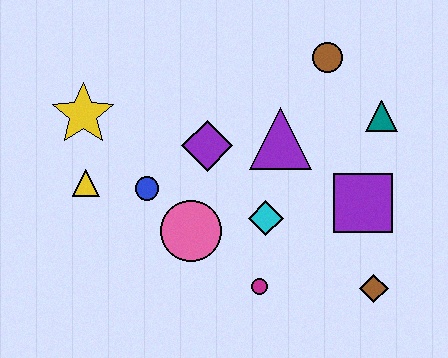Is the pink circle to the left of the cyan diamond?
Yes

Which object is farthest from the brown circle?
The yellow triangle is farthest from the brown circle.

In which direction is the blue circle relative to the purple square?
The blue circle is to the left of the purple square.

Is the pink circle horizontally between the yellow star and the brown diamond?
Yes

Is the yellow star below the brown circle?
Yes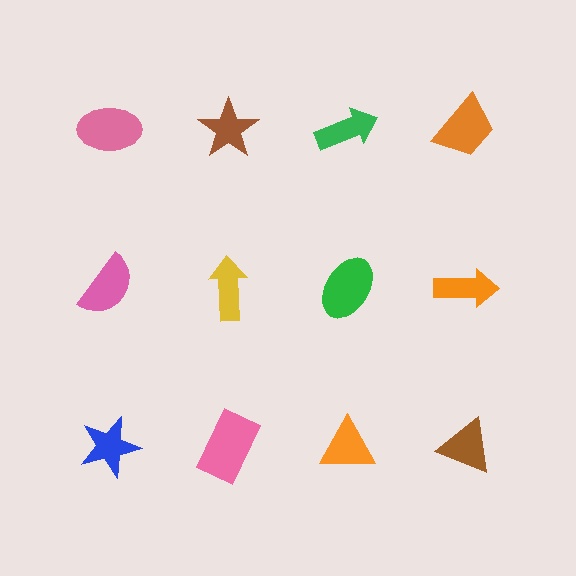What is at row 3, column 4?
A brown triangle.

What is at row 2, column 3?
A green ellipse.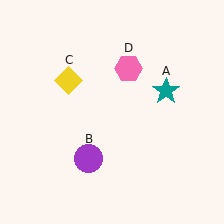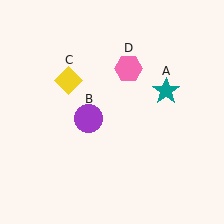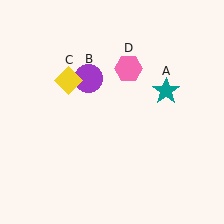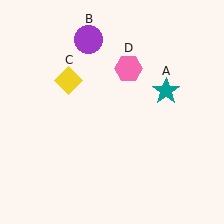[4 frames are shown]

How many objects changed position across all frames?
1 object changed position: purple circle (object B).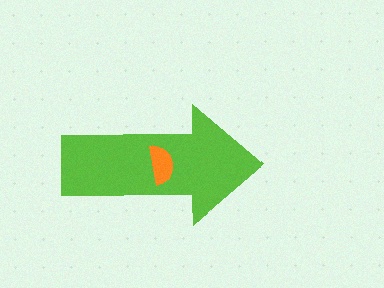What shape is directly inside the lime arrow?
The orange semicircle.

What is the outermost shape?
The lime arrow.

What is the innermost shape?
The orange semicircle.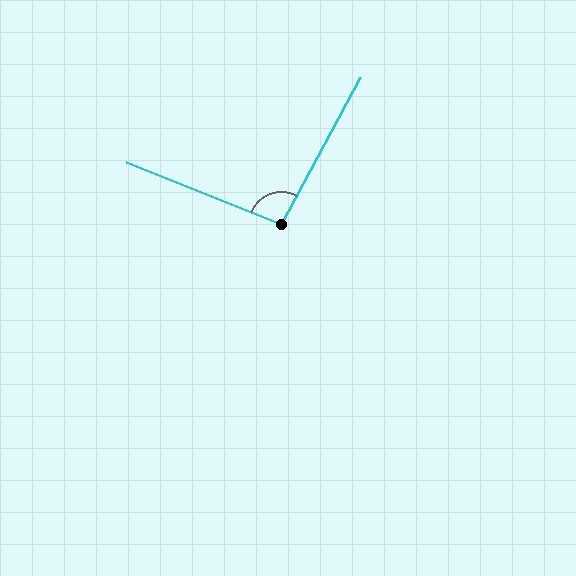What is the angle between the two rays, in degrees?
Approximately 97 degrees.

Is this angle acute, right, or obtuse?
It is obtuse.